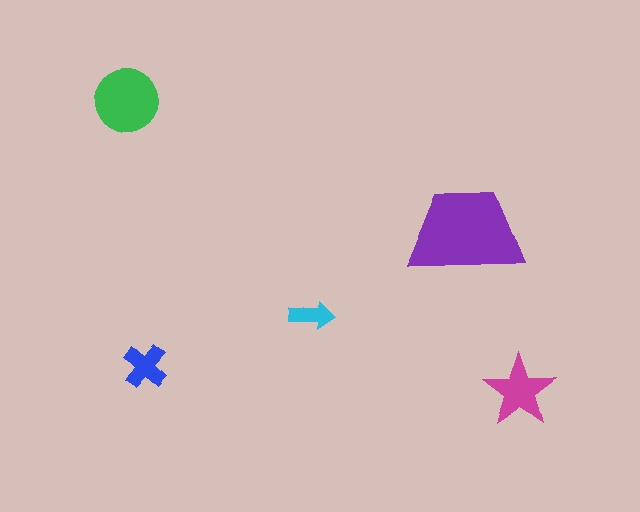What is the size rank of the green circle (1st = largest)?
2nd.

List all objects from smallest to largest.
The cyan arrow, the blue cross, the magenta star, the green circle, the purple trapezoid.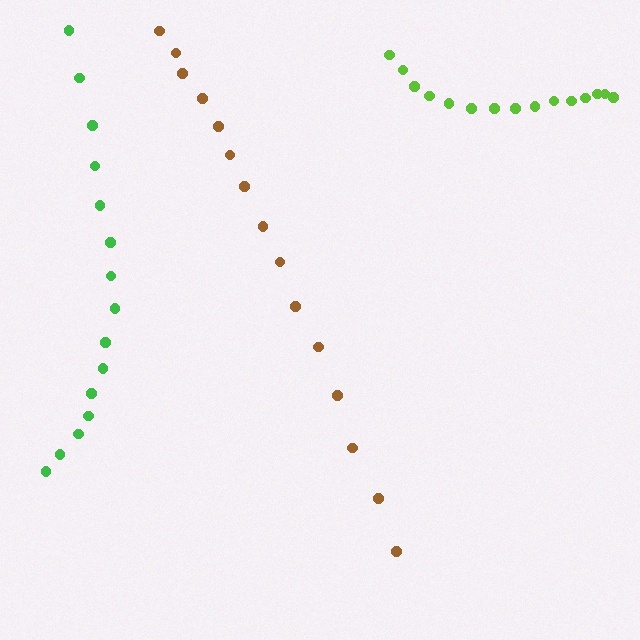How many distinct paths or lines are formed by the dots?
There are 3 distinct paths.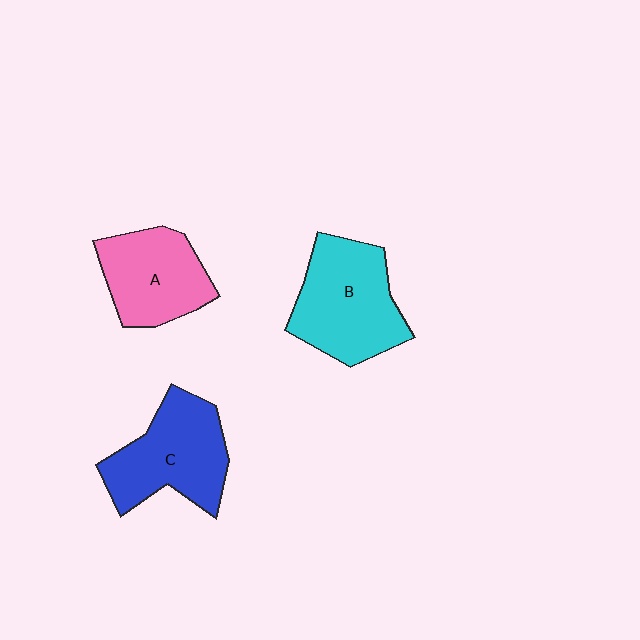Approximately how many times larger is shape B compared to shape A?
Approximately 1.2 times.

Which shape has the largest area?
Shape B (cyan).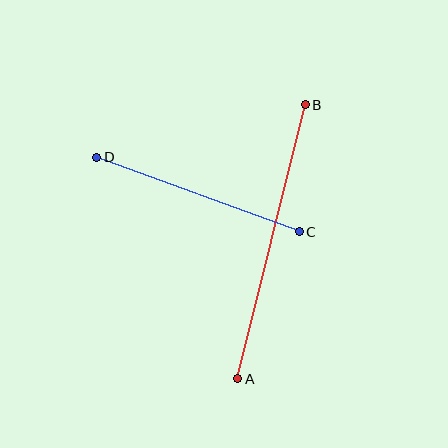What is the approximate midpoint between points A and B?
The midpoint is at approximately (272, 242) pixels.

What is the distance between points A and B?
The distance is approximately 282 pixels.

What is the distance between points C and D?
The distance is approximately 216 pixels.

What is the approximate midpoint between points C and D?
The midpoint is at approximately (198, 194) pixels.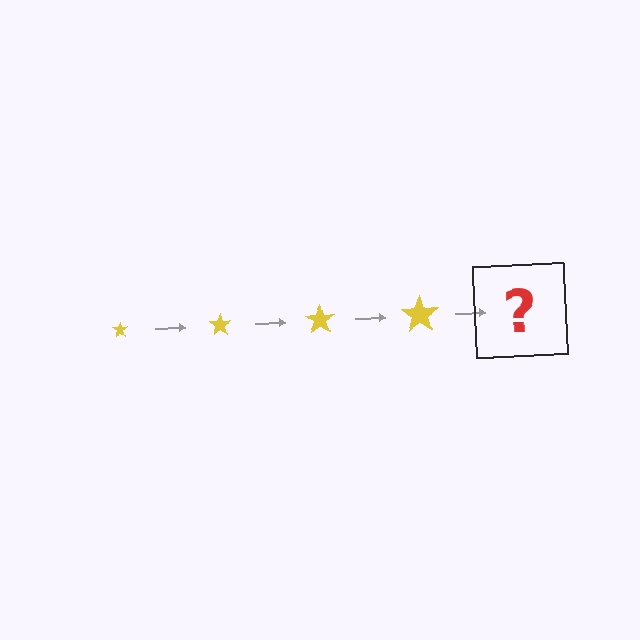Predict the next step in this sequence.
The next step is a yellow star, larger than the previous one.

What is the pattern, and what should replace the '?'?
The pattern is that the star gets progressively larger each step. The '?' should be a yellow star, larger than the previous one.